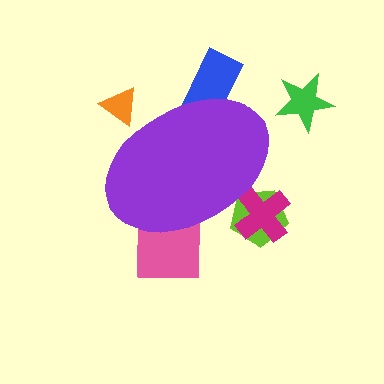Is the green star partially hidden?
No, the green star is fully visible.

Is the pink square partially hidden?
Yes, the pink square is partially hidden behind the purple ellipse.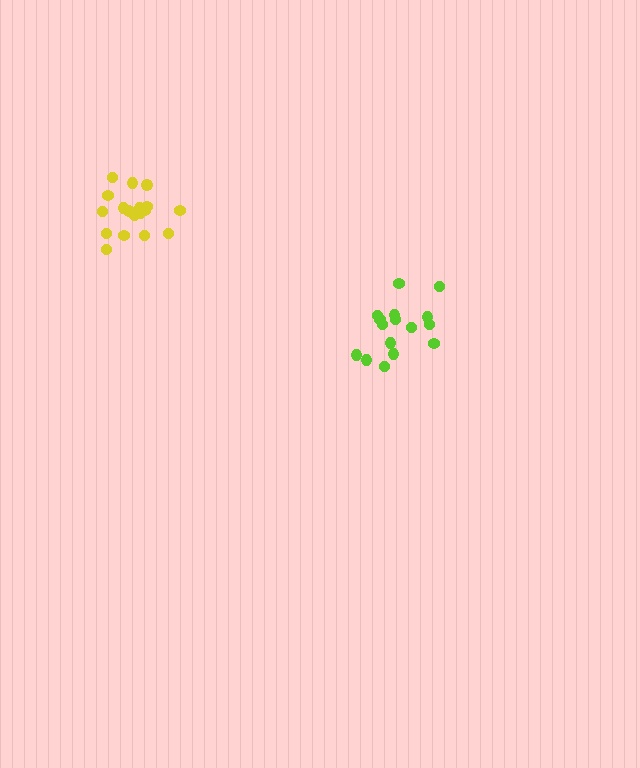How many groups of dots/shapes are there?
There are 2 groups.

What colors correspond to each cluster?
The clusters are colored: lime, yellow.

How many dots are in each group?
Group 1: 16 dots, Group 2: 18 dots (34 total).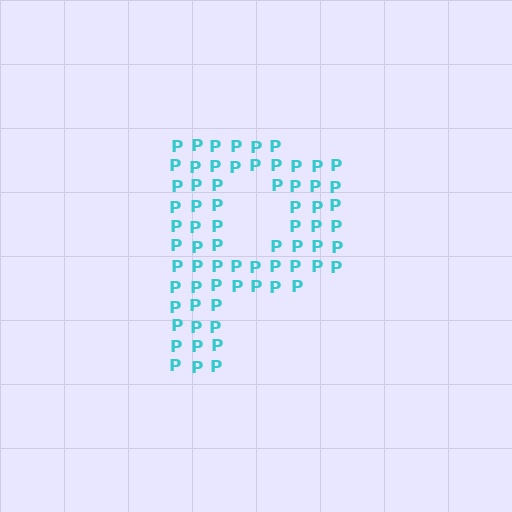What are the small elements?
The small elements are letter P's.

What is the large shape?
The large shape is the letter P.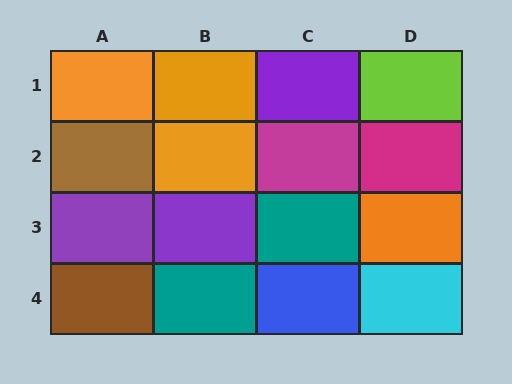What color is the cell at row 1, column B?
Orange.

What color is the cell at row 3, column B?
Purple.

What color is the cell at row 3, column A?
Purple.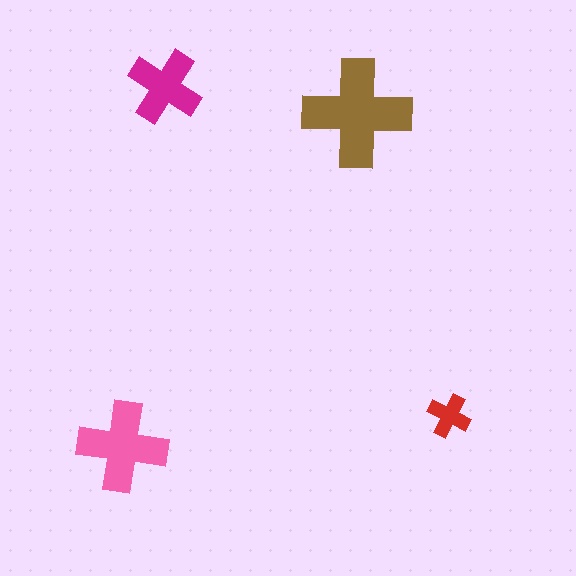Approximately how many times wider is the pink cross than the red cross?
About 2 times wider.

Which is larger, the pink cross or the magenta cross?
The pink one.